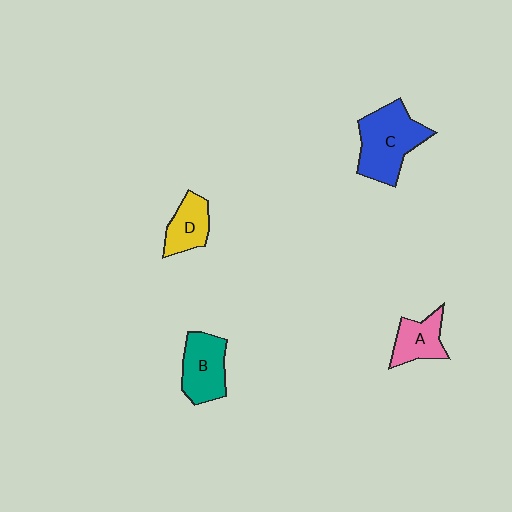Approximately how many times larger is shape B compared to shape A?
Approximately 1.3 times.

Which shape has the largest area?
Shape C (blue).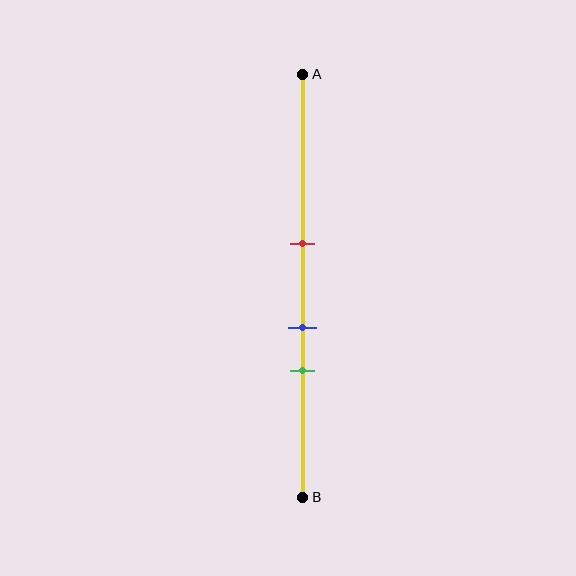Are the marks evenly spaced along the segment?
Yes, the marks are approximately evenly spaced.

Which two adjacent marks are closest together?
The blue and green marks are the closest adjacent pair.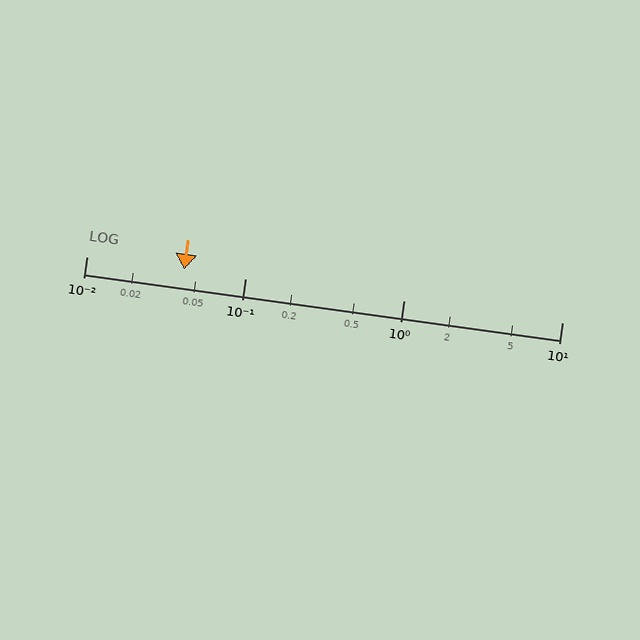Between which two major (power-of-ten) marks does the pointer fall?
The pointer is between 0.01 and 0.1.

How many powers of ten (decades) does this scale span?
The scale spans 3 decades, from 0.01 to 10.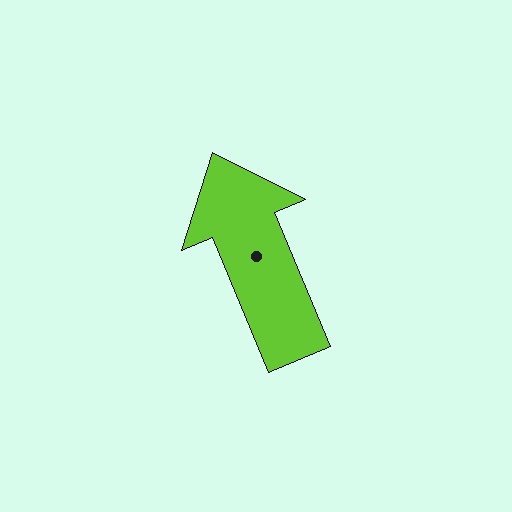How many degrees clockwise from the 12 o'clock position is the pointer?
Approximately 337 degrees.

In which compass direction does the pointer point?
Northwest.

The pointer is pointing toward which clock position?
Roughly 11 o'clock.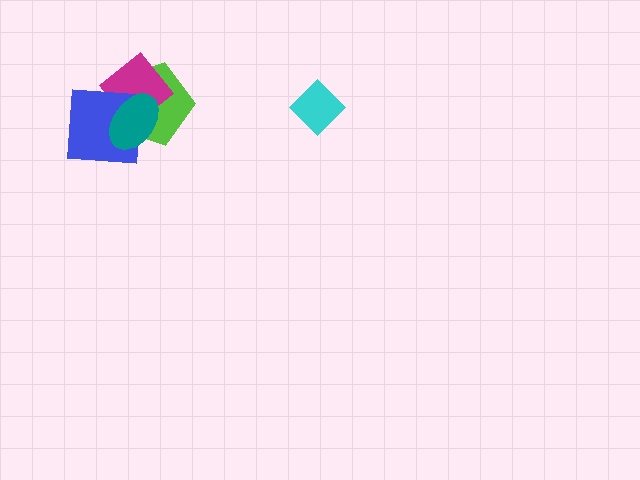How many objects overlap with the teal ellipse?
3 objects overlap with the teal ellipse.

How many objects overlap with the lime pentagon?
3 objects overlap with the lime pentagon.